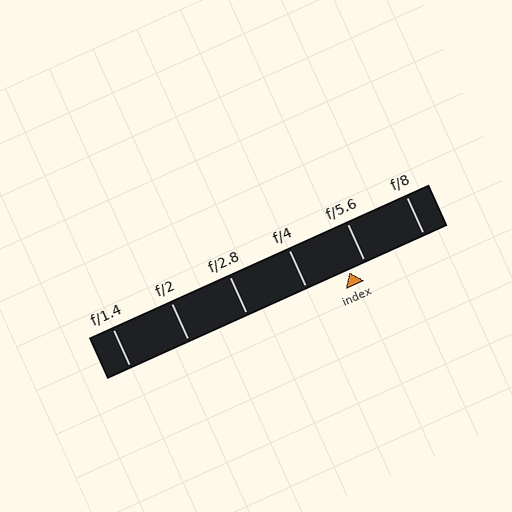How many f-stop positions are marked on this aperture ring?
There are 6 f-stop positions marked.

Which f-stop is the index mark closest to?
The index mark is closest to f/5.6.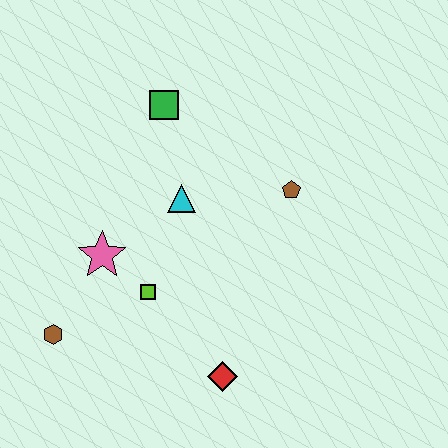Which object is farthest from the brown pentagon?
The brown hexagon is farthest from the brown pentagon.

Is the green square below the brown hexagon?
No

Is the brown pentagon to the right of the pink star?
Yes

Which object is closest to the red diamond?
The lime square is closest to the red diamond.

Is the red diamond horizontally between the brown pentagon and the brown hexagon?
Yes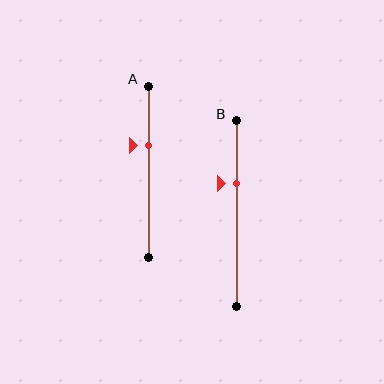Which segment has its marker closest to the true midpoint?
Segment A has its marker closest to the true midpoint.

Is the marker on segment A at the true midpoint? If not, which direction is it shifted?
No, the marker on segment A is shifted upward by about 16% of the segment length.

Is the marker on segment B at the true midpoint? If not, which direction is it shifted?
No, the marker on segment B is shifted upward by about 16% of the segment length.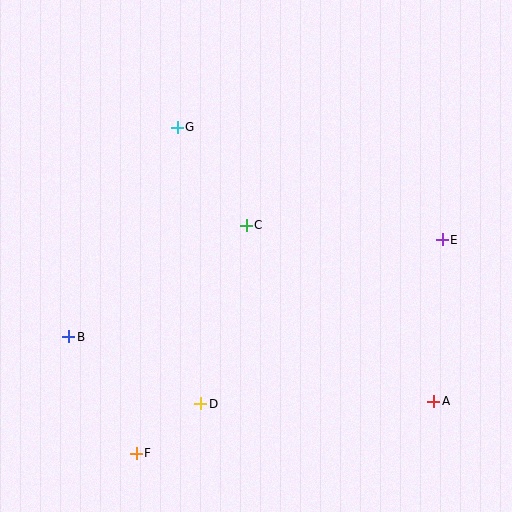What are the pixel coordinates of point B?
Point B is at (69, 337).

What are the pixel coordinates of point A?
Point A is at (434, 401).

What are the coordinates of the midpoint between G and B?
The midpoint between G and B is at (123, 232).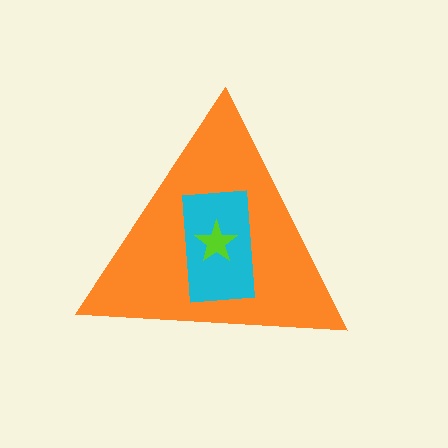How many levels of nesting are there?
3.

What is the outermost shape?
The orange triangle.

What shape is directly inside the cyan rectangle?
The lime star.